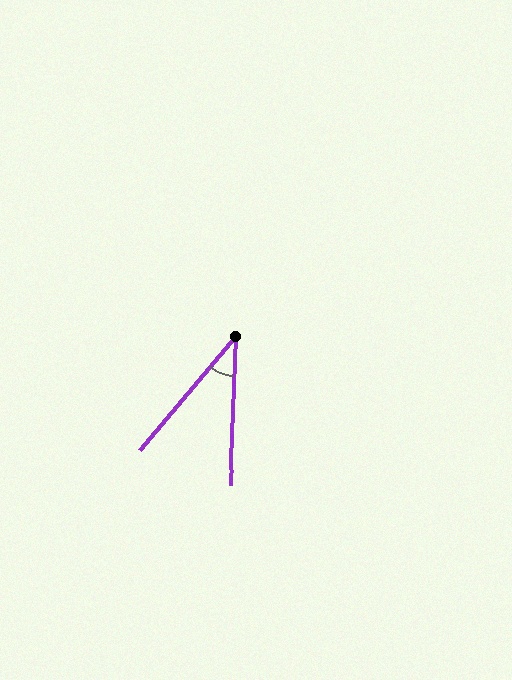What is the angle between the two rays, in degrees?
Approximately 38 degrees.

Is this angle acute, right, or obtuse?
It is acute.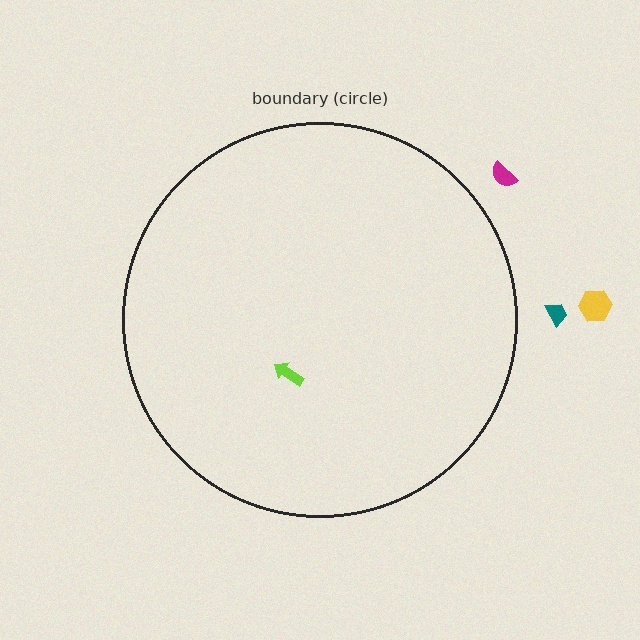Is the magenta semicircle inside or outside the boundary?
Outside.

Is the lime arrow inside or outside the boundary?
Inside.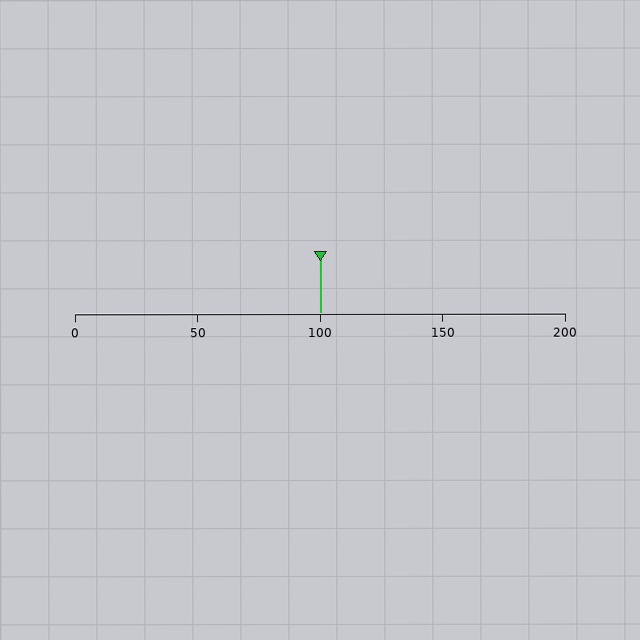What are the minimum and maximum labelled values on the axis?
The axis runs from 0 to 200.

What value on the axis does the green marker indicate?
The marker indicates approximately 100.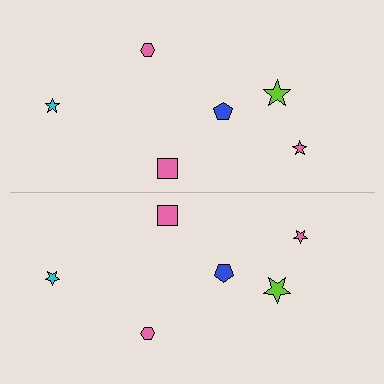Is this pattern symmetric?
Yes, this pattern has bilateral (reflection) symmetry.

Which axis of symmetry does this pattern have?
The pattern has a horizontal axis of symmetry running through the center of the image.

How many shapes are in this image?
There are 12 shapes in this image.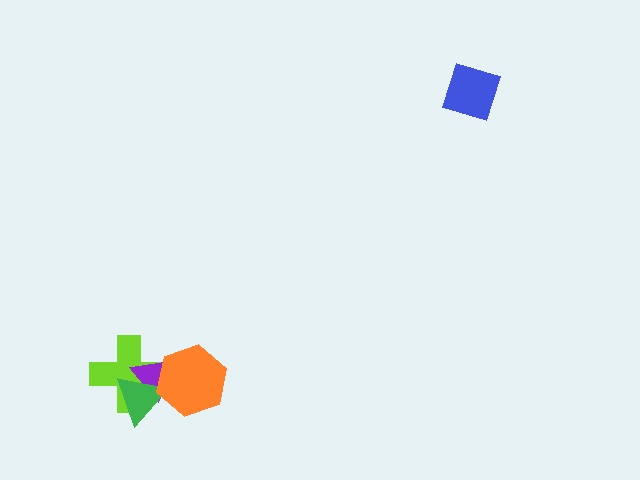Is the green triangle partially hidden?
Yes, it is partially covered by another shape.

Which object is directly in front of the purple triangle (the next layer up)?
The green triangle is directly in front of the purple triangle.